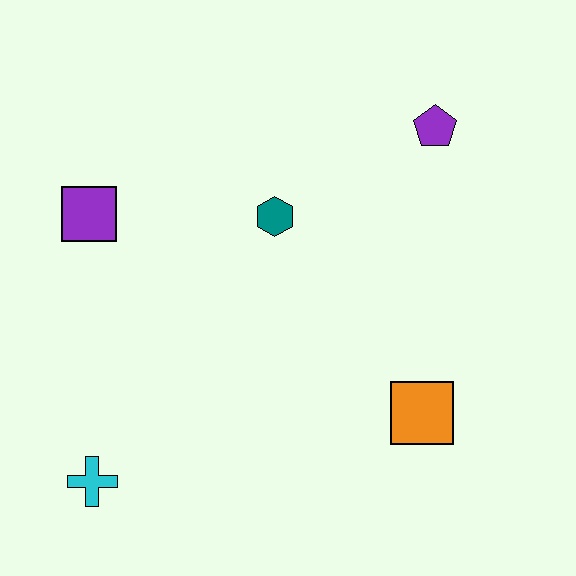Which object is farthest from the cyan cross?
The purple pentagon is farthest from the cyan cross.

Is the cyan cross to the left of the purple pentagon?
Yes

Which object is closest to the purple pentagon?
The teal hexagon is closest to the purple pentagon.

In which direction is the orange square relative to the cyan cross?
The orange square is to the right of the cyan cross.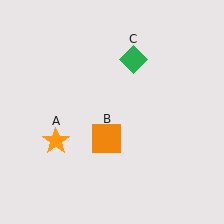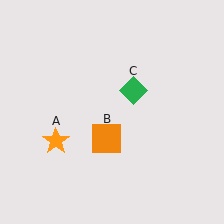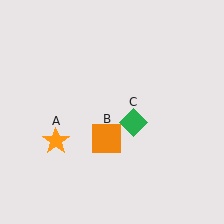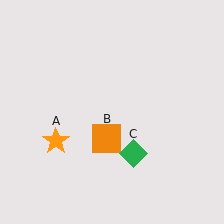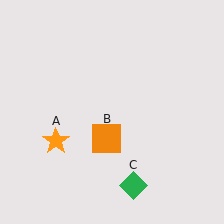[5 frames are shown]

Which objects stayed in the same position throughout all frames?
Orange star (object A) and orange square (object B) remained stationary.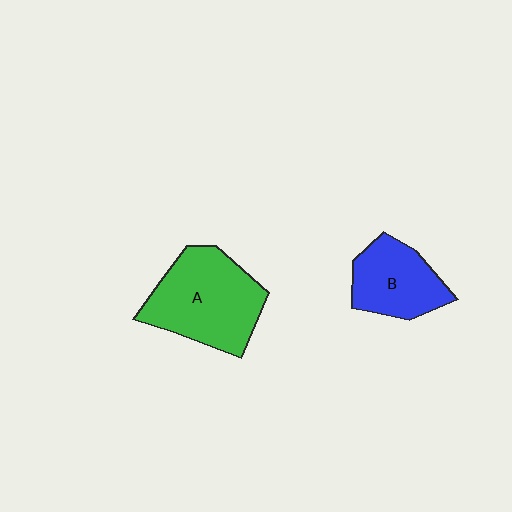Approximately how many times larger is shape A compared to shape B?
Approximately 1.5 times.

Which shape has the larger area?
Shape A (green).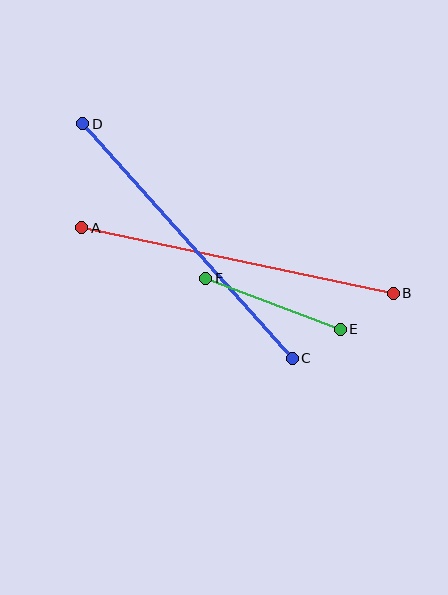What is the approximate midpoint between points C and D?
The midpoint is at approximately (188, 241) pixels.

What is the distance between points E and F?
The distance is approximately 144 pixels.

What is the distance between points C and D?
The distance is approximately 315 pixels.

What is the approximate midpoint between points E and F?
The midpoint is at approximately (273, 304) pixels.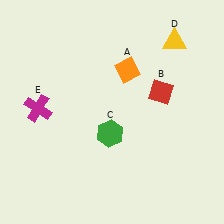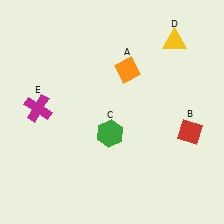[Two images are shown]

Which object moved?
The red diamond (B) moved down.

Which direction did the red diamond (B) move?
The red diamond (B) moved down.